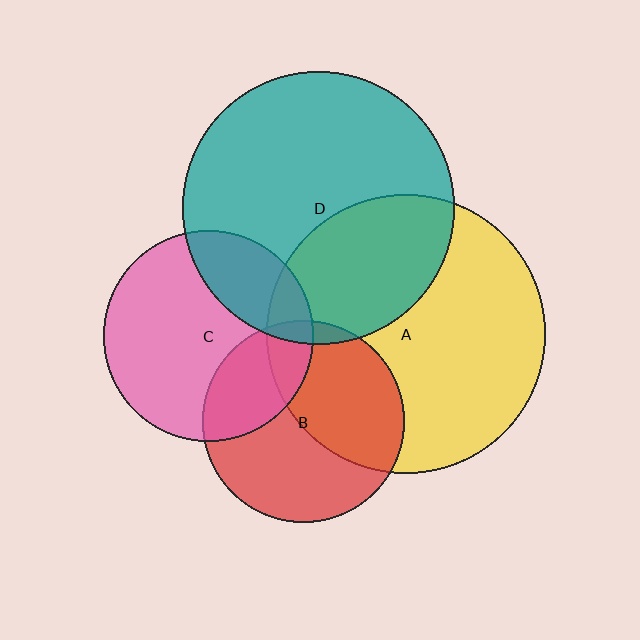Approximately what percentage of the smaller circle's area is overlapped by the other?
Approximately 30%.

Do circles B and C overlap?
Yes.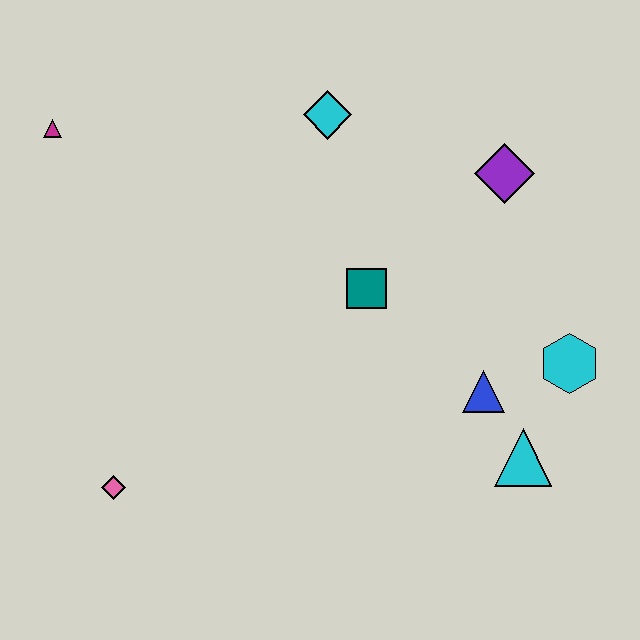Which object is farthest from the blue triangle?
The magenta triangle is farthest from the blue triangle.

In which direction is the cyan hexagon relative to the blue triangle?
The cyan hexagon is to the right of the blue triangle.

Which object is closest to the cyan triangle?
The blue triangle is closest to the cyan triangle.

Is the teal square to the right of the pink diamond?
Yes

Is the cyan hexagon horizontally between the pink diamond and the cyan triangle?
No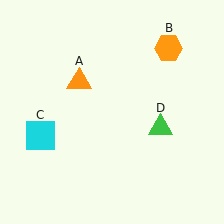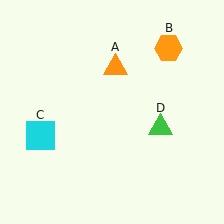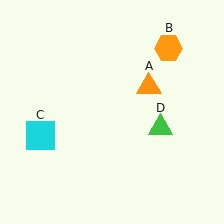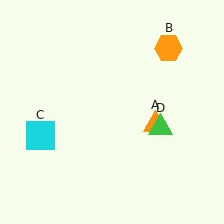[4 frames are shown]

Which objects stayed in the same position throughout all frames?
Orange hexagon (object B) and cyan square (object C) and green triangle (object D) remained stationary.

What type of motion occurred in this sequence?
The orange triangle (object A) rotated clockwise around the center of the scene.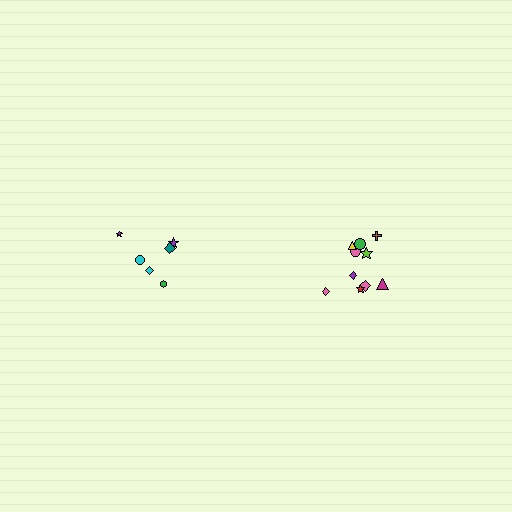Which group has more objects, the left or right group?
The right group.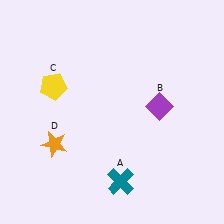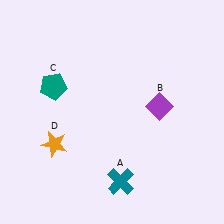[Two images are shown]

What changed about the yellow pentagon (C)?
In Image 1, C is yellow. In Image 2, it changed to teal.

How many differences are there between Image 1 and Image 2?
There is 1 difference between the two images.